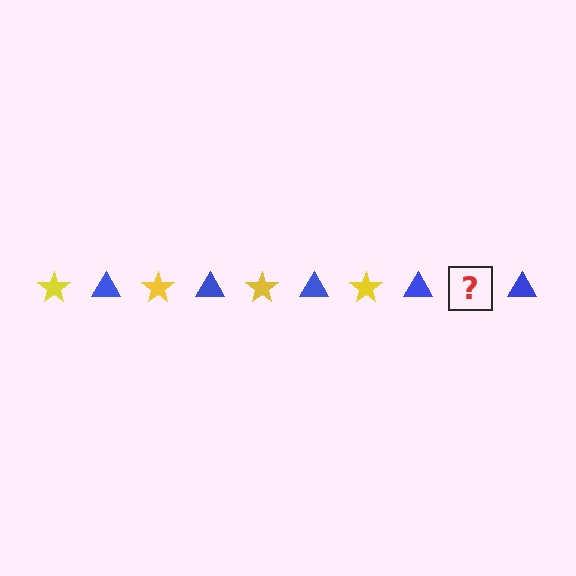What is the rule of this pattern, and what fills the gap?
The rule is that the pattern alternates between yellow star and blue triangle. The gap should be filled with a yellow star.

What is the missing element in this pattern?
The missing element is a yellow star.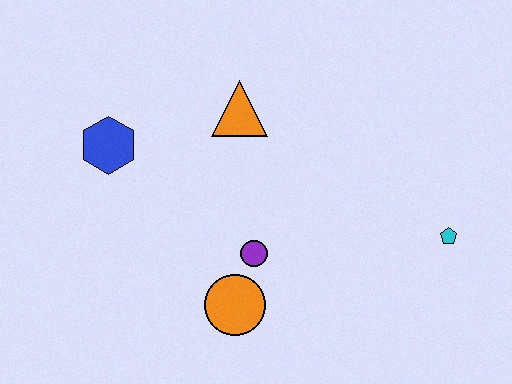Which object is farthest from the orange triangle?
The cyan pentagon is farthest from the orange triangle.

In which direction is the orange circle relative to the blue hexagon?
The orange circle is below the blue hexagon.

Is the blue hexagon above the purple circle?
Yes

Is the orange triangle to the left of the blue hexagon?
No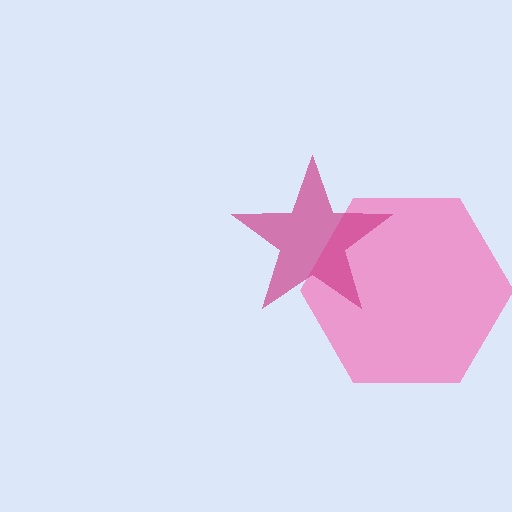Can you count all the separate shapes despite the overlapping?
Yes, there are 2 separate shapes.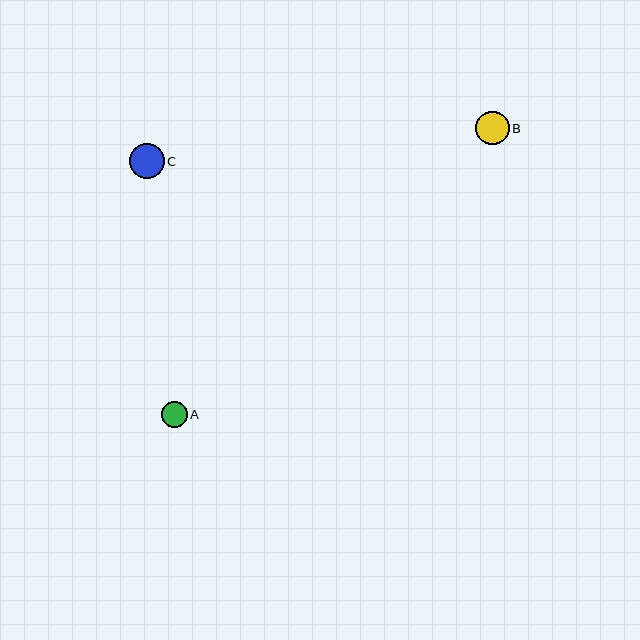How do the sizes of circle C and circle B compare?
Circle C and circle B are approximately the same size.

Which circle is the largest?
Circle C is the largest with a size of approximately 35 pixels.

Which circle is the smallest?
Circle A is the smallest with a size of approximately 25 pixels.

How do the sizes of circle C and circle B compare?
Circle C and circle B are approximately the same size.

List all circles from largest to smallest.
From largest to smallest: C, B, A.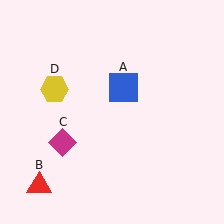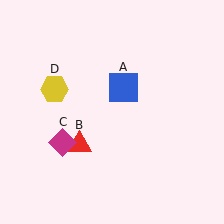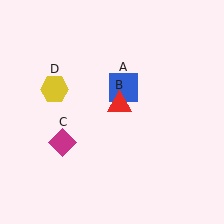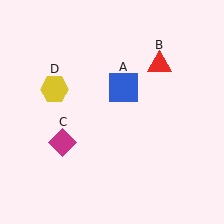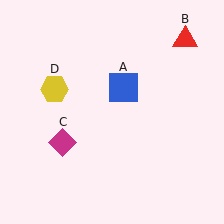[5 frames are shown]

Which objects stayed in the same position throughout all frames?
Blue square (object A) and magenta diamond (object C) and yellow hexagon (object D) remained stationary.